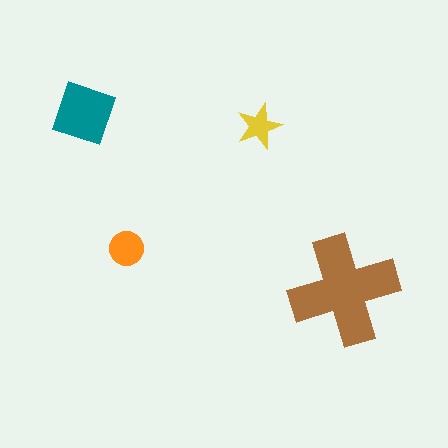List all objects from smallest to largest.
The yellow star, the orange circle, the teal square, the brown cross.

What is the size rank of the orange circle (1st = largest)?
3rd.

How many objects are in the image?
There are 4 objects in the image.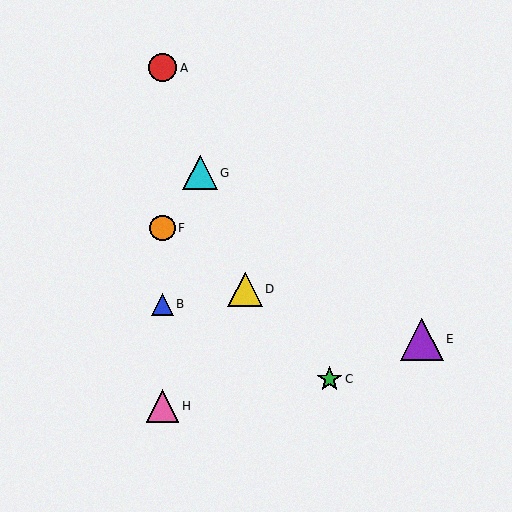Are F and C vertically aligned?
No, F is at x≈163 and C is at x≈330.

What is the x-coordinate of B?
Object B is at x≈163.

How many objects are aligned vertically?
4 objects (A, B, F, H) are aligned vertically.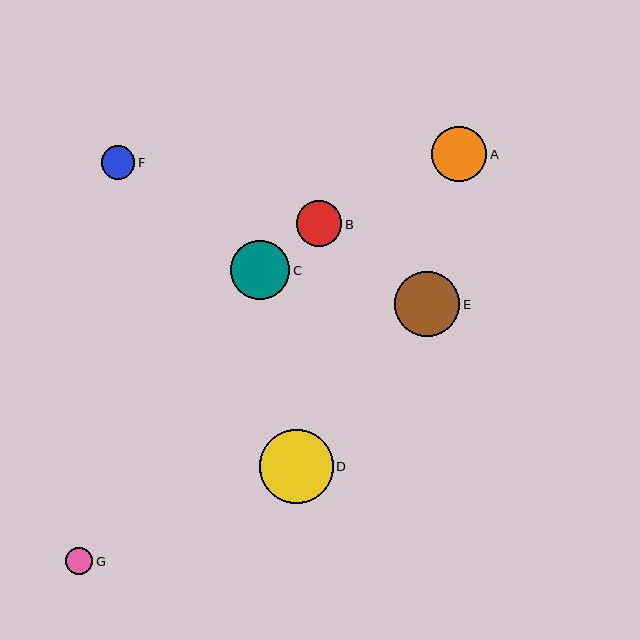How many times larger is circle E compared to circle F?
Circle E is approximately 2.0 times the size of circle F.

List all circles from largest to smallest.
From largest to smallest: D, E, C, A, B, F, G.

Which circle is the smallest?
Circle G is the smallest with a size of approximately 27 pixels.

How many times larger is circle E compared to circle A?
Circle E is approximately 1.2 times the size of circle A.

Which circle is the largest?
Circle D is the largest with a size of approximately 74 pixels.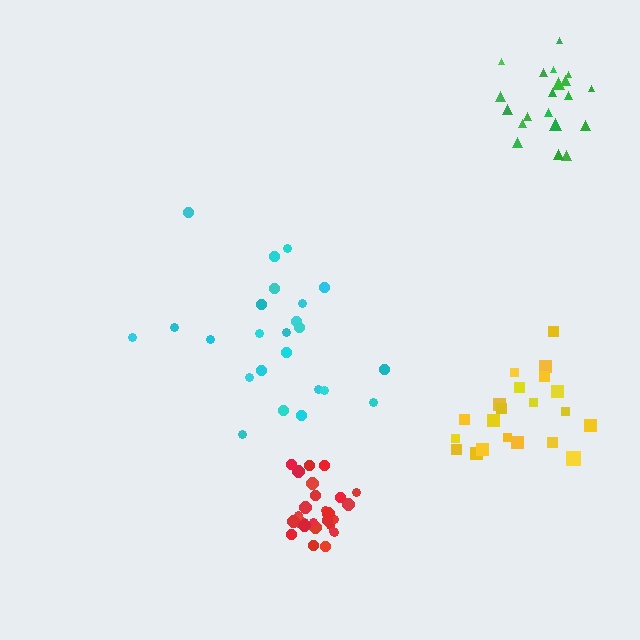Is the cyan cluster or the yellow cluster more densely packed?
Yellow.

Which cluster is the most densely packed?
Red.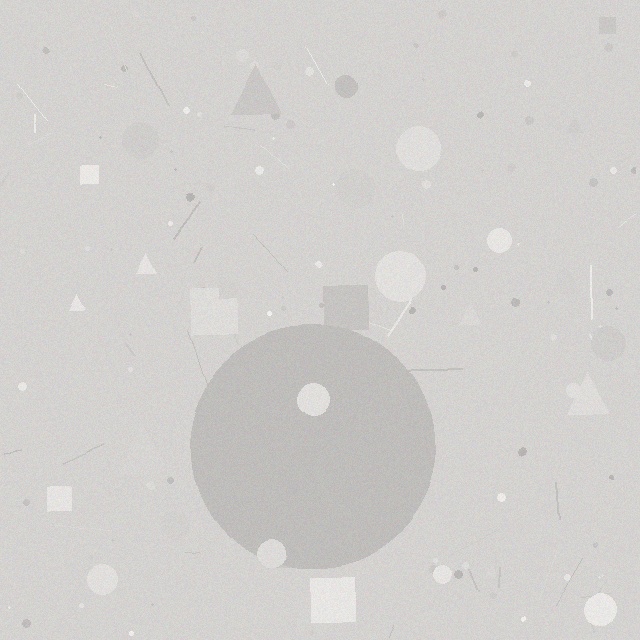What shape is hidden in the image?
A circle is hidden in the image.